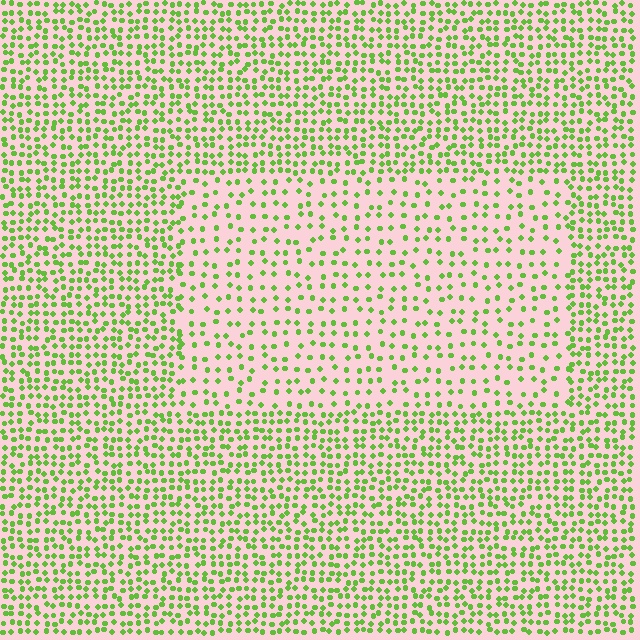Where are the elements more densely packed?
The elements are more densely packed outside the rectangle boundary.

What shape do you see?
I see a rectangle.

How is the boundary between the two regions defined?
The boundary is defined by a change in element density (approximately 2.0x ratio). All elements are the same color, size, and shape.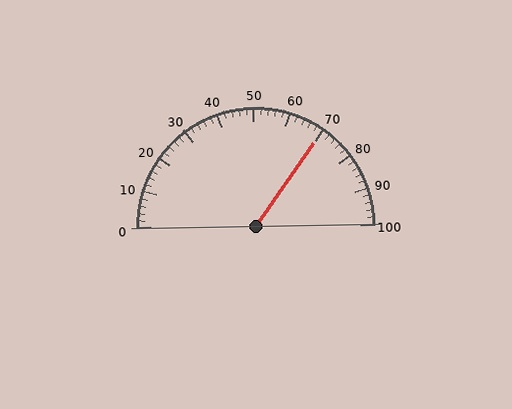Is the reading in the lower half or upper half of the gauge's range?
The reading is in the upper half of the range (0 to 100).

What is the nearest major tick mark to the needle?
The nearest major tick mark is 70.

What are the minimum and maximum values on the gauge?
The gauge ranges from 0 to 100.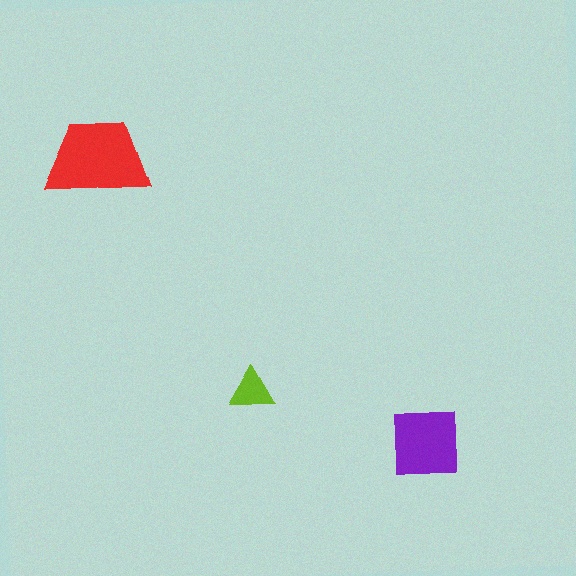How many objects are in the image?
There are 3 objects in the image.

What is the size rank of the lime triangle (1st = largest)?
3rd.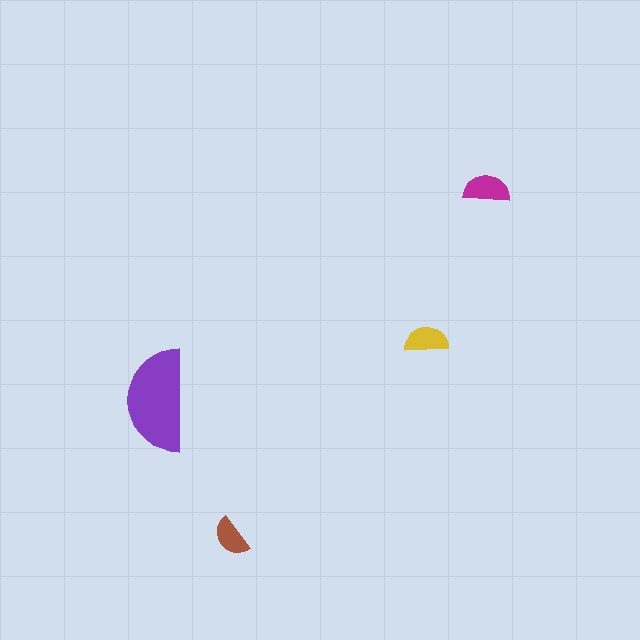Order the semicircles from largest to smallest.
the purple one, the magenta one, the yellow one, the brown one.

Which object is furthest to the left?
The purple semicircle is leftmost.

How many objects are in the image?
There are 4 objects in the image.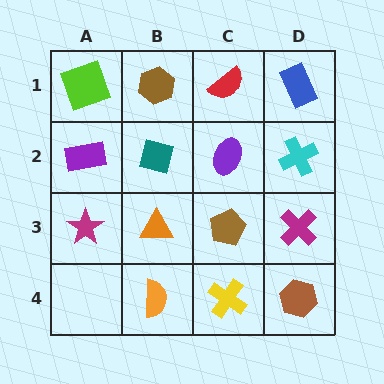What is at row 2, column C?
A purple ellipse.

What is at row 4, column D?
A brown hexagon.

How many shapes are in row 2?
4 shapes.